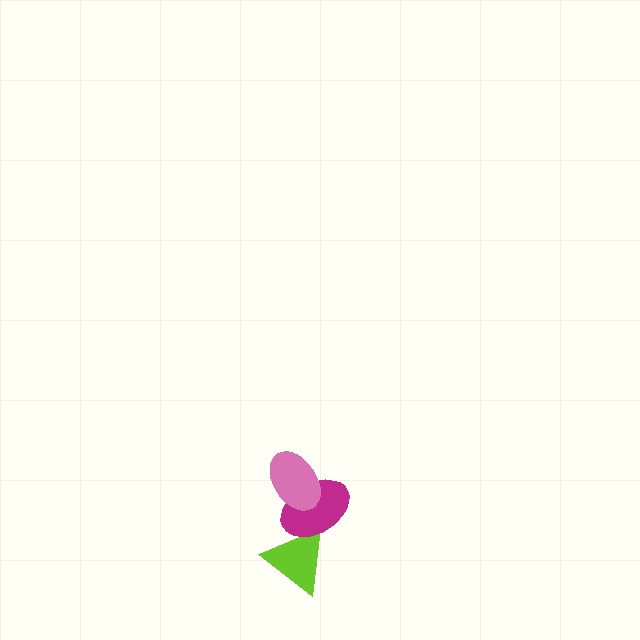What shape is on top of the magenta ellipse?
The pink ellipse is on top of the magenta ellipse.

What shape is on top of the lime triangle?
The magenta ellipse is on top of the lime triangle.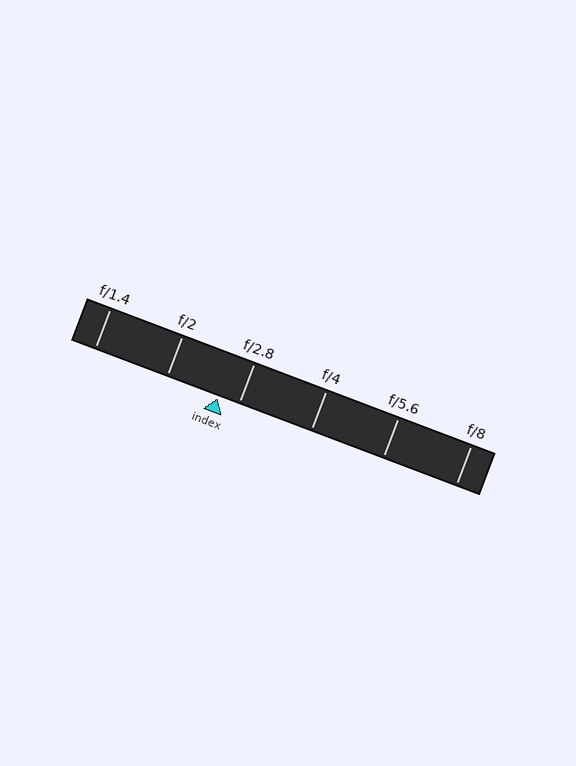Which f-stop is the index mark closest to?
The index mark is closest to f/2.8.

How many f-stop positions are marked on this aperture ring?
There are 6 f-stop positions marked.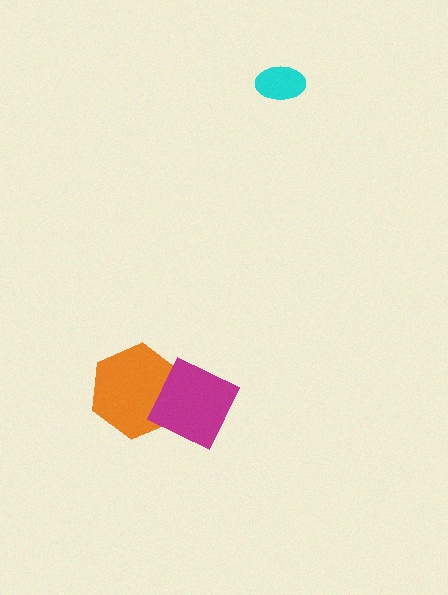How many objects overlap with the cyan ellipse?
0 objects overlap with the cyan ellipse.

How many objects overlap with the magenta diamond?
1 object overlaps with the magenta diamond.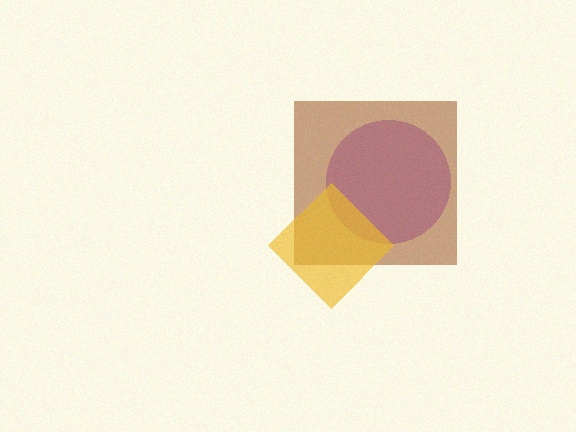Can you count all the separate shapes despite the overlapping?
Yes, there are 3 separate shapes.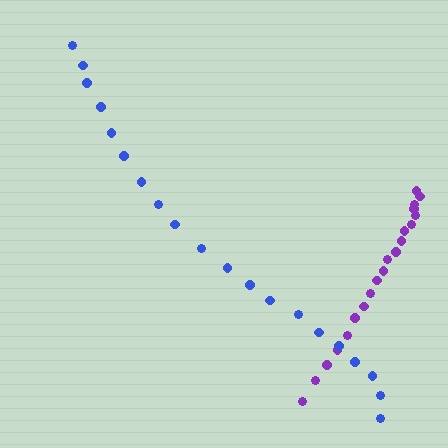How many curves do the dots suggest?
There are 2 distinct paths.